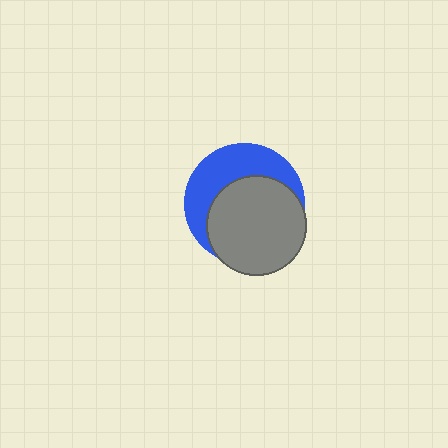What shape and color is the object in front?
The object in front is a gray circle.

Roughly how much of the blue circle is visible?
A small part of it is visible (roughly 41%).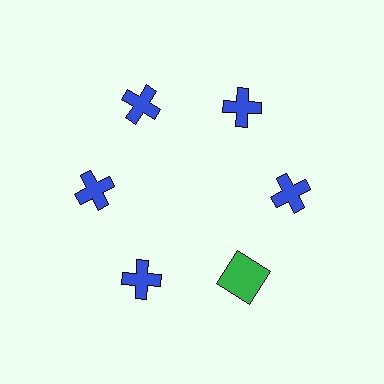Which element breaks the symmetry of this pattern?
The green square at roughly the 5 o'clock position breaks the symmetry. All other shapes are blue crosses.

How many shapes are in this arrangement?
There are 6 shapes arranged in a ring pattern.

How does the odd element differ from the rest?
It differs in both color (green instead of blue) and shape (square instead of cross).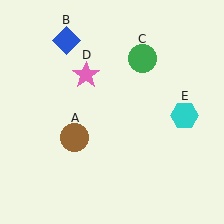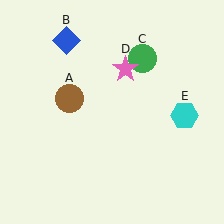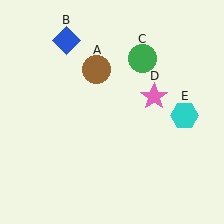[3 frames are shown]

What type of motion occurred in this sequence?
The brown circle (object A), pink star (object D) rotated clockwise around the center of the scene.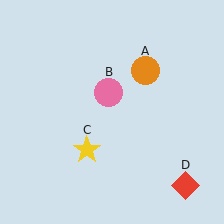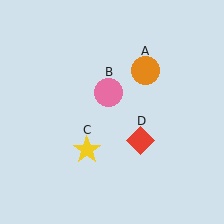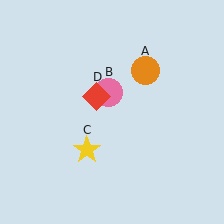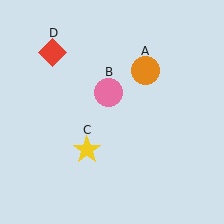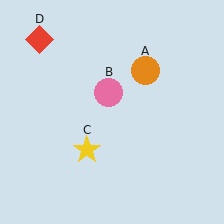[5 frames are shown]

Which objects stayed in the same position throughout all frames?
Orange circle (object A) and pink circle (object B) and yellow star (object C) remained stationary.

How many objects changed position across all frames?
1 object changed position: red diamond (object D).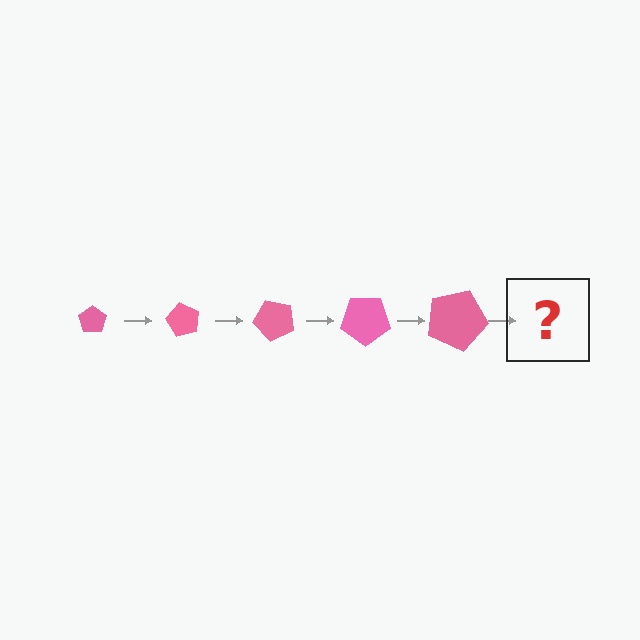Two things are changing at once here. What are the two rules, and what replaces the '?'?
The two rules are that the pentagon grows larger each step and it rotates 60 degrees each step. The '?' should be a pentagon, larger than the previous one and rotated 300 degrees from the start.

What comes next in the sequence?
The next element should be a pentagon, larger than the previous one and rotated 300 degrees from the start.